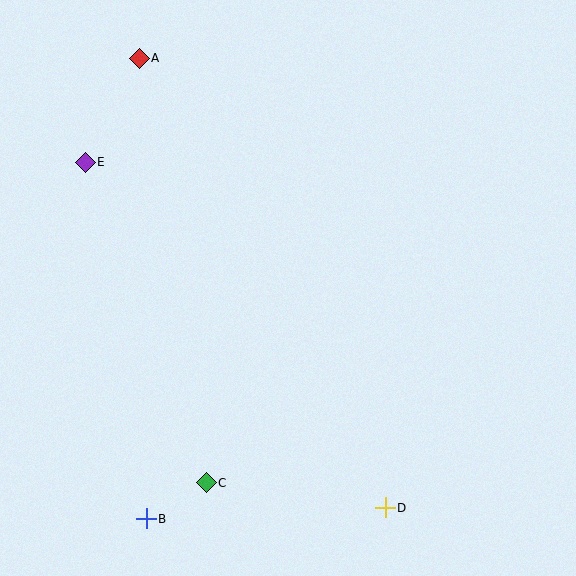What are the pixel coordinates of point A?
Point A is at (139, 58).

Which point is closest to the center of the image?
Point C at (206, 483) is closest to the center.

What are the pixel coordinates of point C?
Point C is at (206, 483).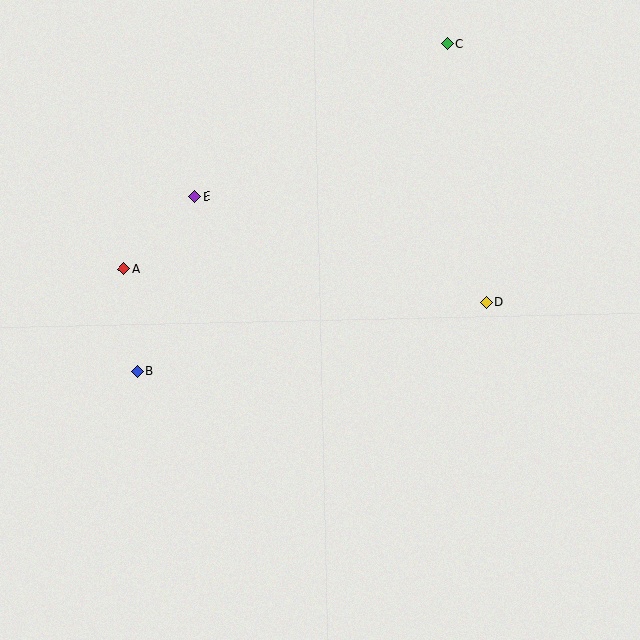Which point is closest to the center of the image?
Point D at (486, 303) is closest to the center.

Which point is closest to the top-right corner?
Point C is closest to the top-right corner.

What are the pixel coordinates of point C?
Point C is at (447, 44).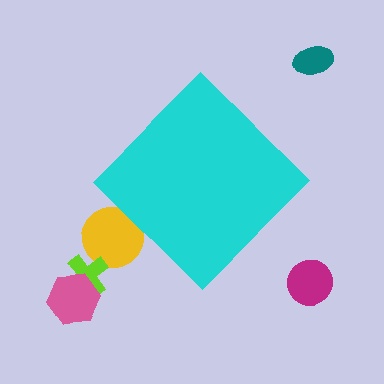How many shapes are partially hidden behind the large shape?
1 shape is partially hidden.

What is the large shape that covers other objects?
A cyan diamond.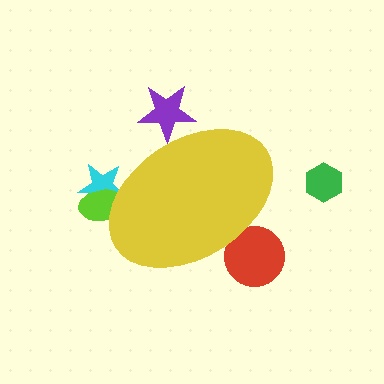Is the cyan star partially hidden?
Yes, the cyan star is partially hidden behind the yellow ellipse.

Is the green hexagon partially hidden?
No, the green hexagon is fully visible.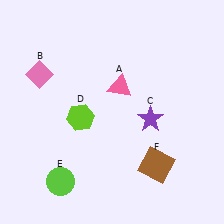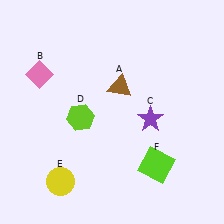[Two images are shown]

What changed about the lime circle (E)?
In Image 1, E is lime. In Image 2, it changed to yellow.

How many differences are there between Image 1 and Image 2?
There are 3 differences between the two images.